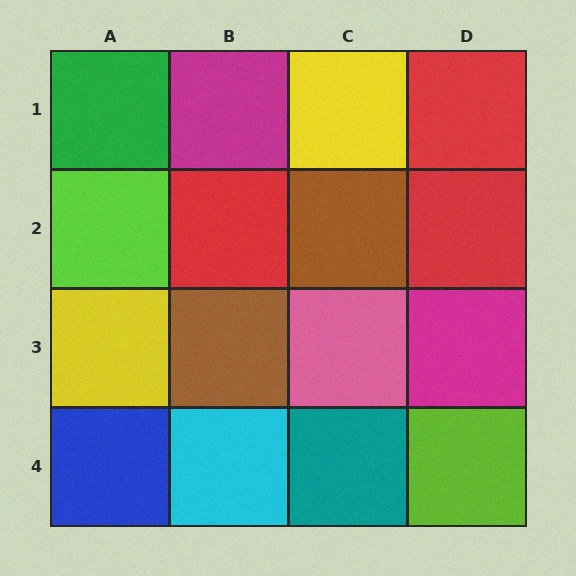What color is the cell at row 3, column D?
Magenta.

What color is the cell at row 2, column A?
Lime.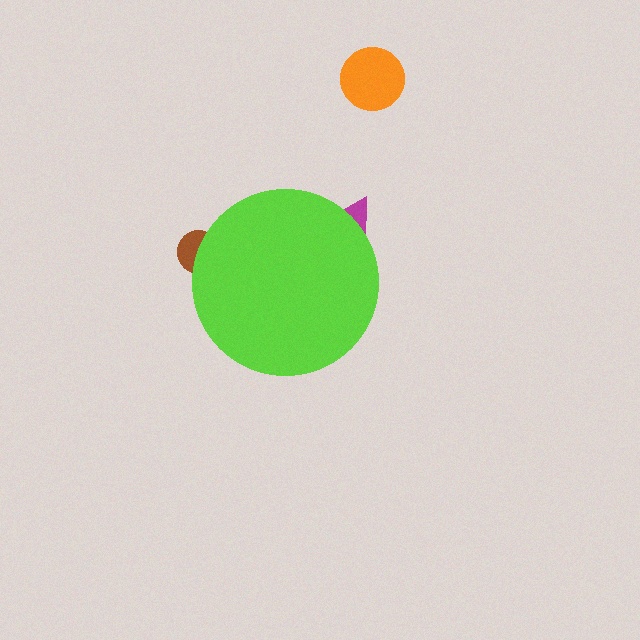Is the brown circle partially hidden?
Yes, the brown circle is partially hidden behind the lime circle.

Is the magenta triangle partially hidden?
Yes, the magenta triangle is partially hidden behind the lime circle.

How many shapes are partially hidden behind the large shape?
2 shapes are partially hidden.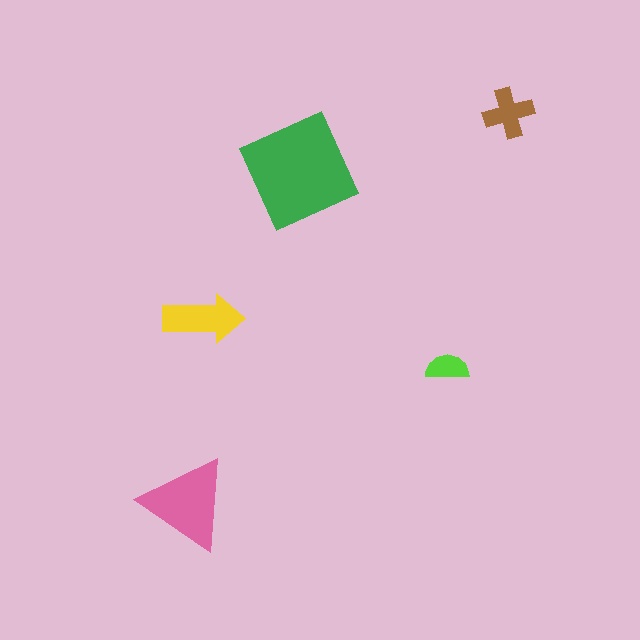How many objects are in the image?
There are 5 objects in the image.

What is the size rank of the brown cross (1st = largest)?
4th.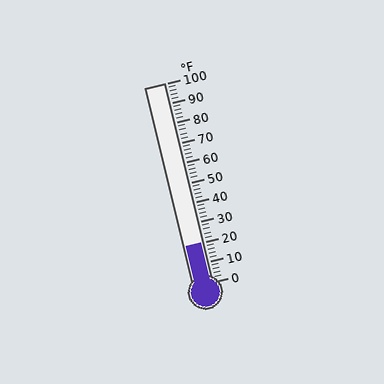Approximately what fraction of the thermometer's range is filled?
The thermometer is filled to approximately 20% of its range.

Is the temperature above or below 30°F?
The temperature is below 30°F.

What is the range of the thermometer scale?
The thermometer scale ranges from 0°F to 100°F.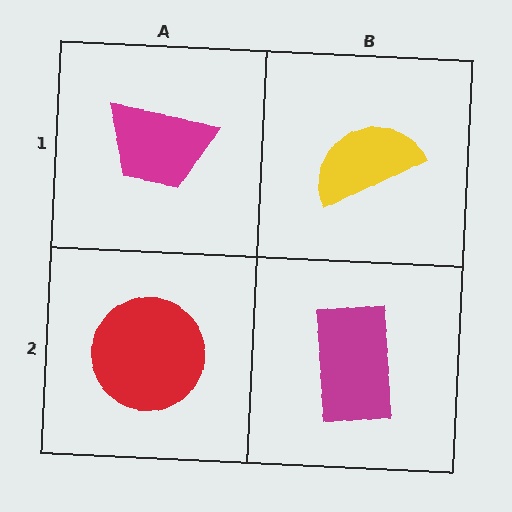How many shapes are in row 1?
2 shapes.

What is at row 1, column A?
A magenta trapezoid.